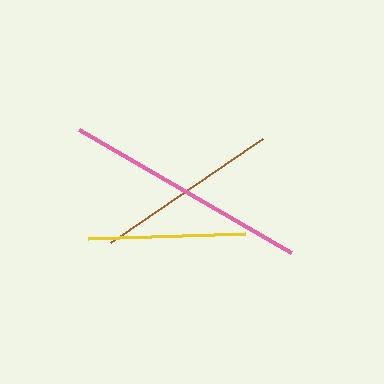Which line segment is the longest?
The pink line is the longest at approximately 245 pixels.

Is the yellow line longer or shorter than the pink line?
The pink line is longer than the yellow line.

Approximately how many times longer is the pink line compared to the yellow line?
The pink line is approximately 1.6 times the length of the yellow line.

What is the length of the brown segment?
The brown segment is approximately 184 pixels long.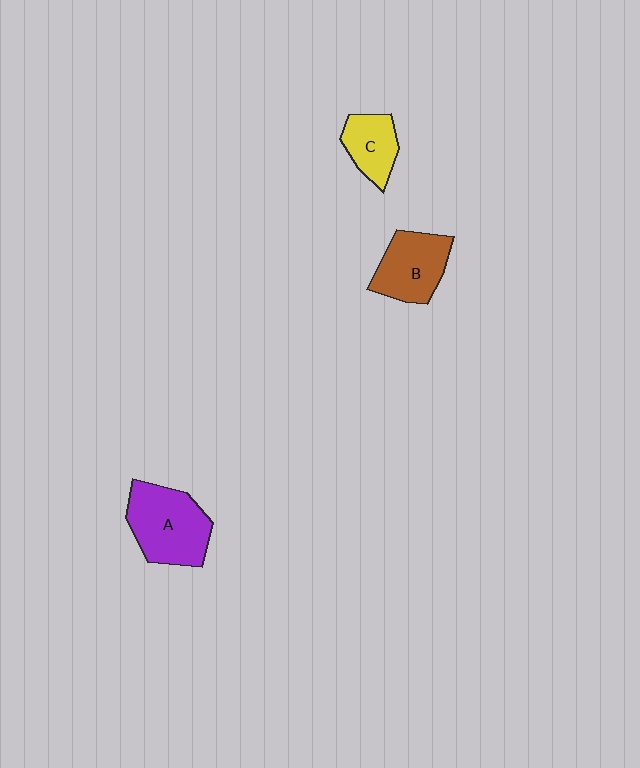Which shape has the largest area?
Shape A (purple).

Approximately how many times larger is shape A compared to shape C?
Approximately 1.8 times.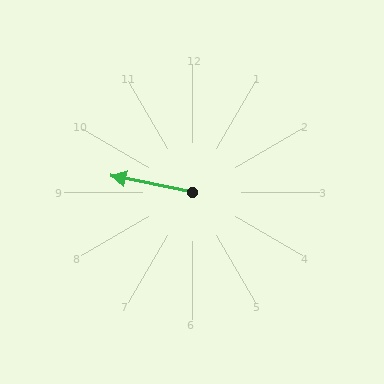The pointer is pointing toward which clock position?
Roughly 9 o'clock.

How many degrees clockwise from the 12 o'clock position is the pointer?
Approximately 281 degrees.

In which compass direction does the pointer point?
West.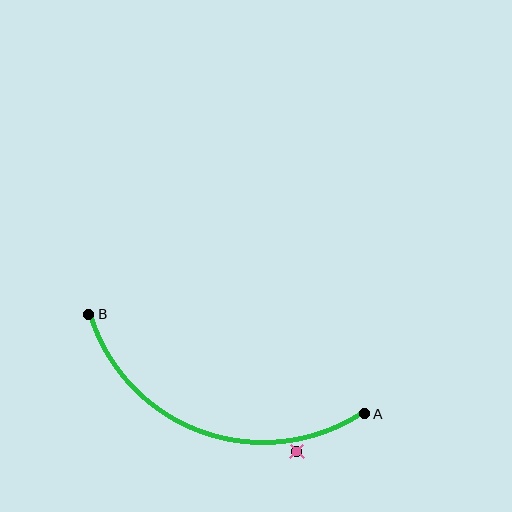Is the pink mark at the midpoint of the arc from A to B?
No — the pink mark does not lie on the arc at all. It sits slightly outside the curve.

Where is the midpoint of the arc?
The arc midpoint is the point on the curve farthest from the straight line joining A and B. It sits below that line.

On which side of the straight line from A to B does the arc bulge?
The arc bulges below the straight line connecting A and B.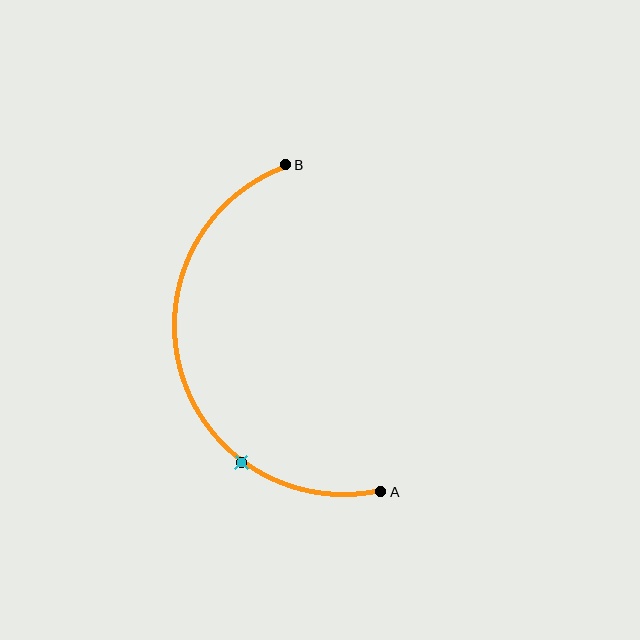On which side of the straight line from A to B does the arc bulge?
The arc bulges to the left of the straight line connecting A and B.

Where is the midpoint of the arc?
The arc midpoint is the point on the curve farthest from the straight line joining A and B. It sits to the left of that line.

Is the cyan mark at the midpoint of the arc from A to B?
No. The cyan mark lies on the arc but is closer to endpoint A. The arc midpoint would be at the point on the curve equidistant along the arc from both A and B.